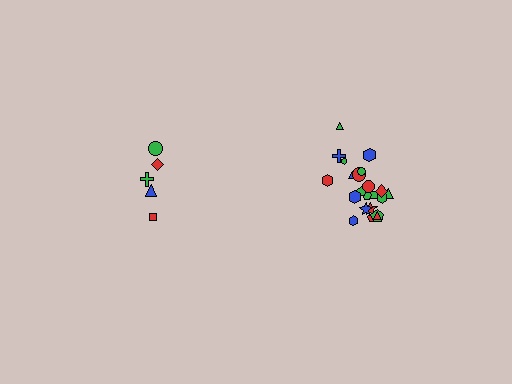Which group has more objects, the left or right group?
The right group.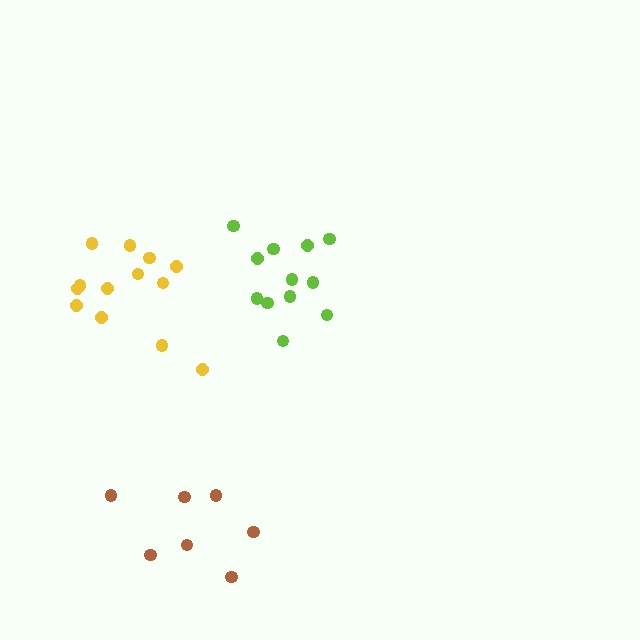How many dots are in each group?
Group 1: 7 dots, Group 2: 12 dots, Group 3: 13 dots (32 total).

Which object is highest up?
The lime cluster is topmost.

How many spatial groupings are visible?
There are 3 spatial groupings.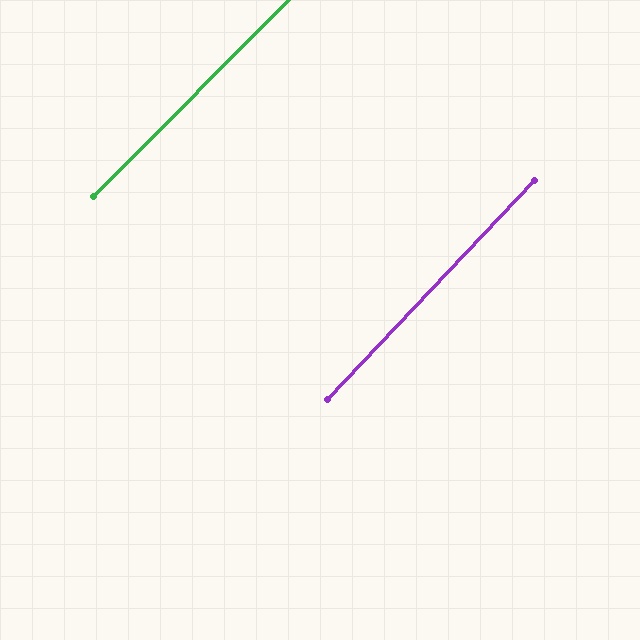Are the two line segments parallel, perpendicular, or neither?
Parallel — their directions differ by only 1.3°.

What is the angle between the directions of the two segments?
Approximately 1 degree.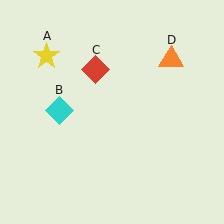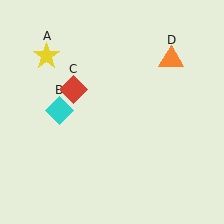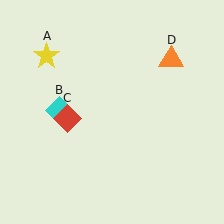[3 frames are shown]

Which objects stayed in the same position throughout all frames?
Yellow star (object A) and cyan diamond (object B) and orange triangle (object D) remained stationary.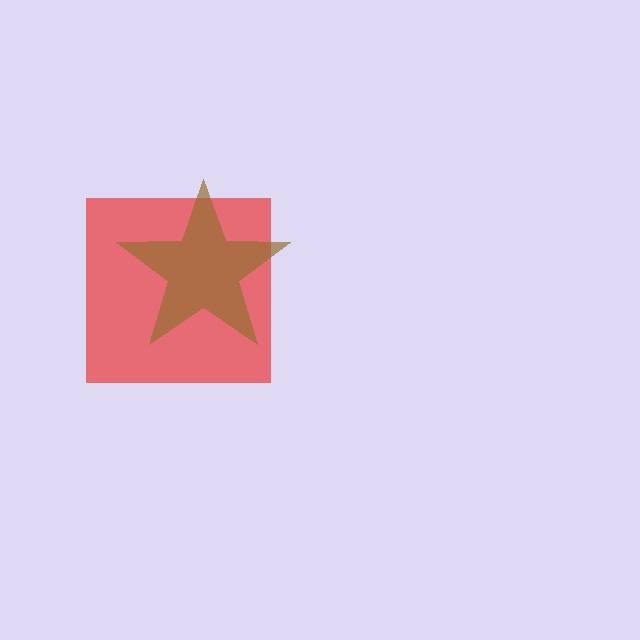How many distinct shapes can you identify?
There are 2 distinct shapes: a red square, a brown star.